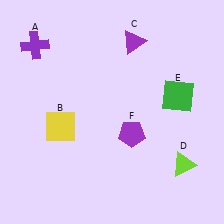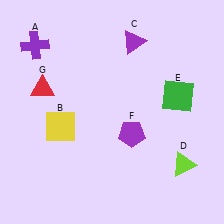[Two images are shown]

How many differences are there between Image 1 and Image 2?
There is 1 difference between the two images.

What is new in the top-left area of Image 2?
A red triangle (G) was added in the top-left area of Image 2.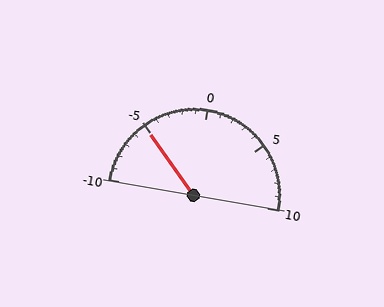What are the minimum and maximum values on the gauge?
The gauge ranges from -10 to 10.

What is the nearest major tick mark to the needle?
The nearest major tick mark is -5.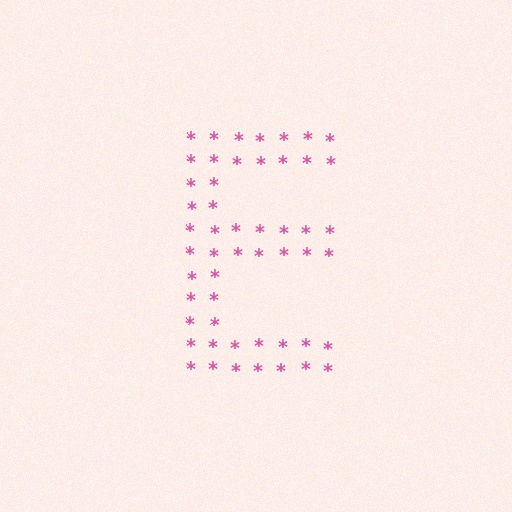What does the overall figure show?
The overall figure shows the letter E.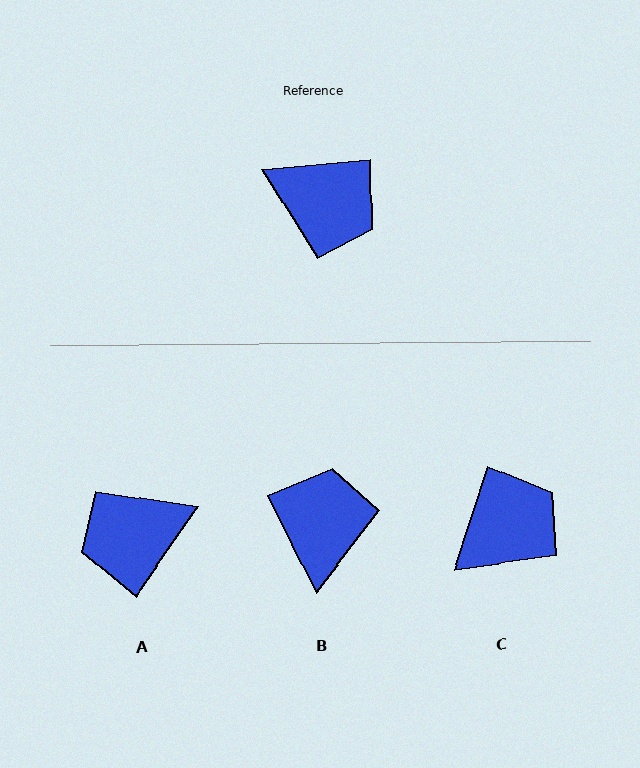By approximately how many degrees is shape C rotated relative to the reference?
Approximately 66 degrees counter-clockwise.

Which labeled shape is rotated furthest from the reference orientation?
A, about 130 degrees away.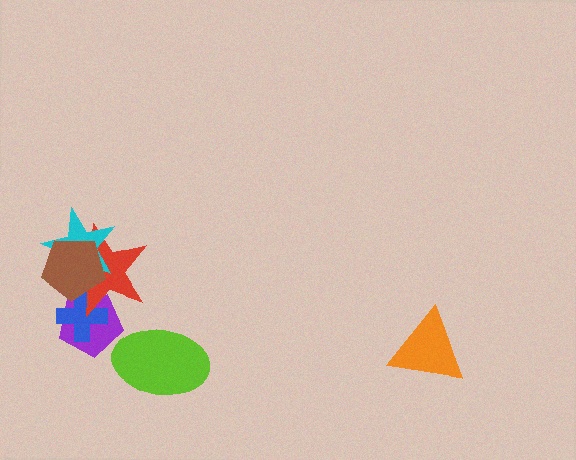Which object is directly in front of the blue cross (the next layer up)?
The red star is directly in front of the blue cross.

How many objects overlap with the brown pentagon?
4 objects overlap with the brown pentagon.